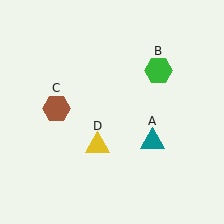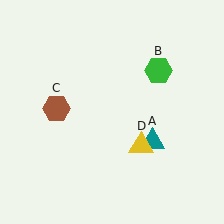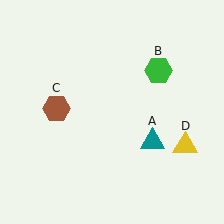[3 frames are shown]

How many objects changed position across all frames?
1 object changed position: yellow triangle (object D).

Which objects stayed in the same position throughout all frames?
Teal triangle (object A) and green hexagon (object B) and brown hexagon (object C) remained stationary.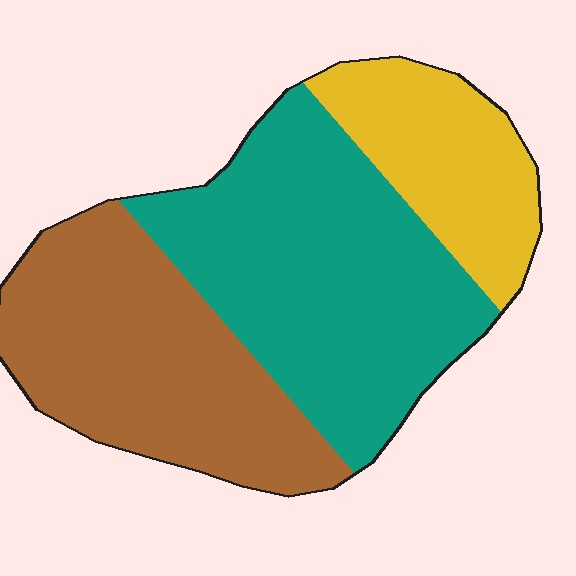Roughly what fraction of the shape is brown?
Brown takes up about three eighths (3/8) of the shape.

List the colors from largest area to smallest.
From largest to smallest: teal, brown, yellow.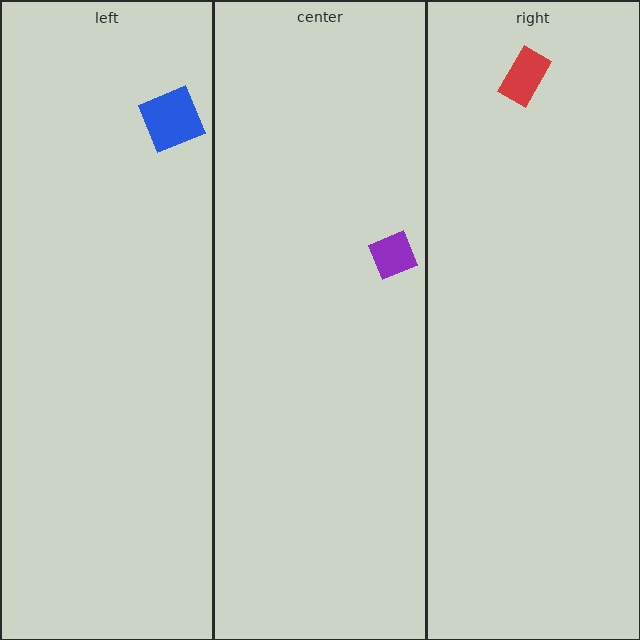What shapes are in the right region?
The red rectangle.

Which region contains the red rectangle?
The right region.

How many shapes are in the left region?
1.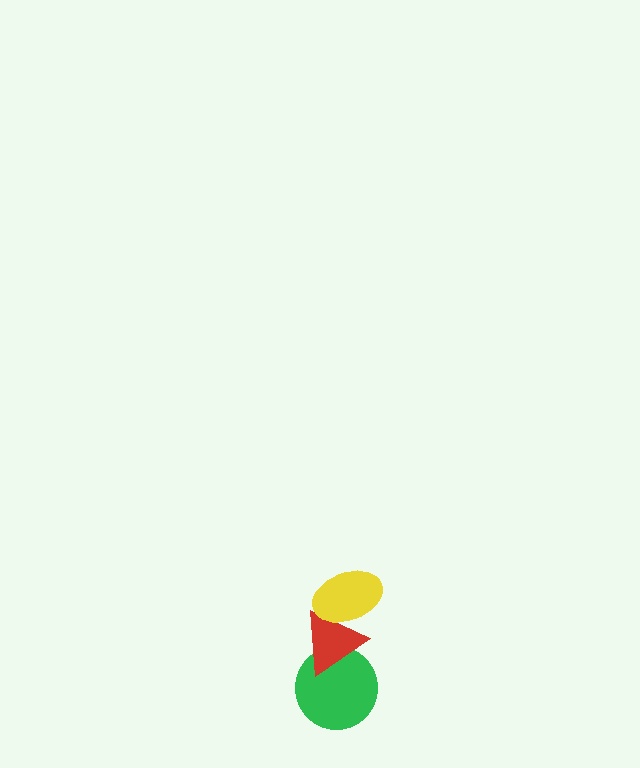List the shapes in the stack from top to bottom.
From top to bottom: the yellow ellipse, the red triangle, the green circle.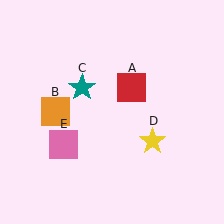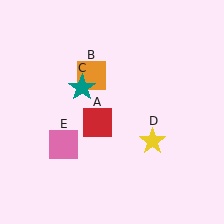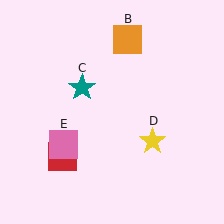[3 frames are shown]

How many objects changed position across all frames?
2 objects changed position: red square (object A), orange square (object B).